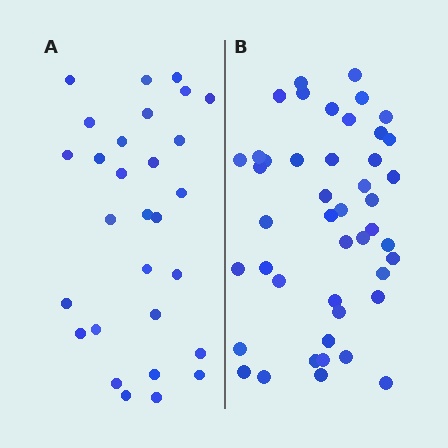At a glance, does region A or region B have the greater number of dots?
Region B (the right region) has more dots.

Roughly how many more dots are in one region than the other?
Region B has approximately 15 more dots than region A.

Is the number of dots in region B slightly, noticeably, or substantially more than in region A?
Region B has substantially more. The ratio is roughly 1.6 to 1.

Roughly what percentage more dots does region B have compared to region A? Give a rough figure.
About 55% more.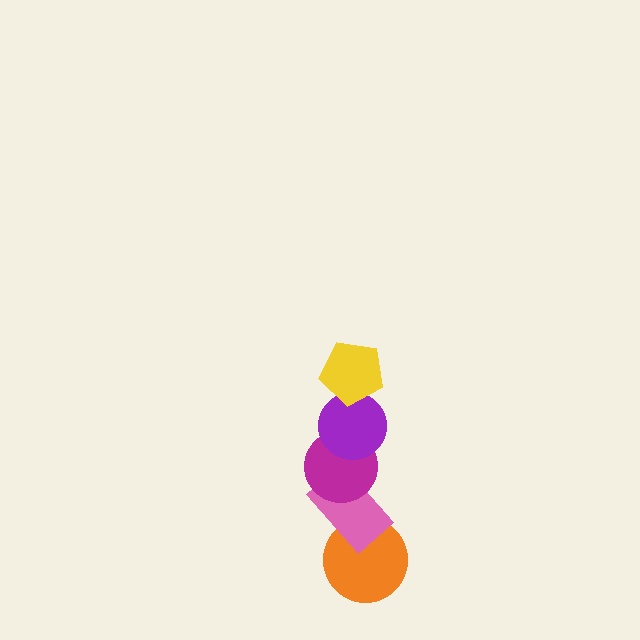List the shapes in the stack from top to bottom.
From top to bottom: the yellow pentagon, the purple circle, the magenta circle, the pink rectangle, the orange circle.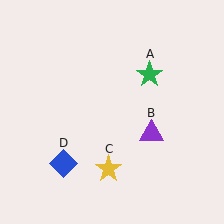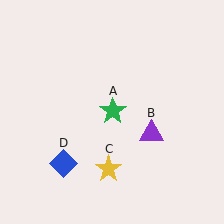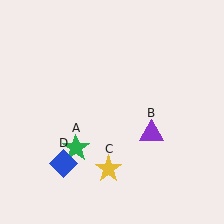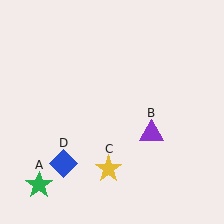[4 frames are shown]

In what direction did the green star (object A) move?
The green star (object A) moved down and to the left.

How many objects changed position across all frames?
1 object changed position: green star (object A).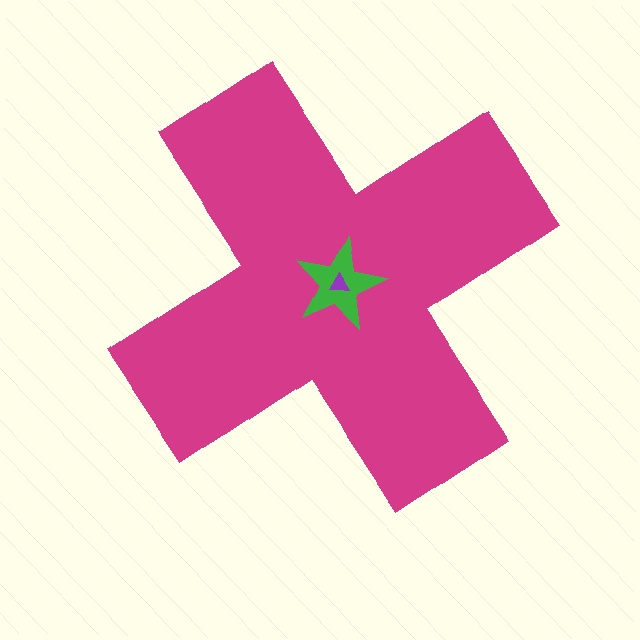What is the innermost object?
The purple triangle.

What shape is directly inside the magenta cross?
The green star.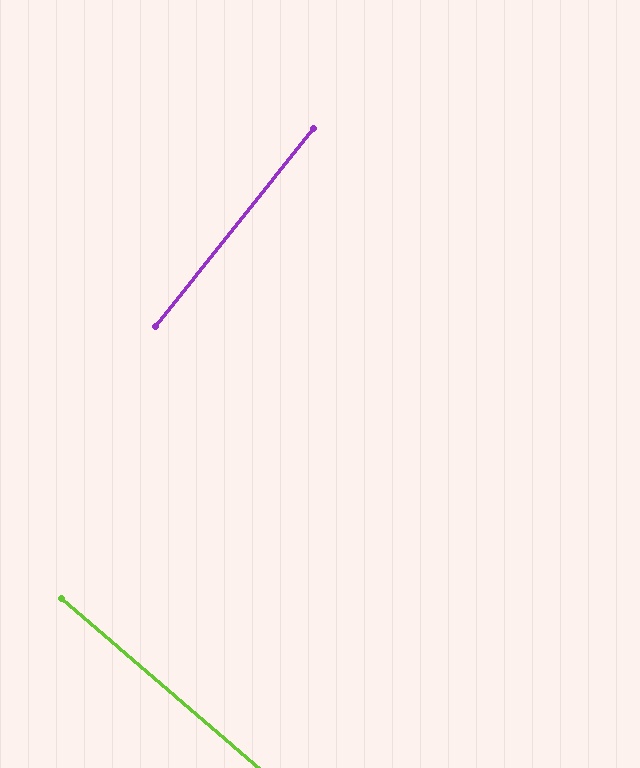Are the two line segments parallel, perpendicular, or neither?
Perpendicular — they meet at approximately 88°.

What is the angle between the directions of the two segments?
Approximately 88 degrees.